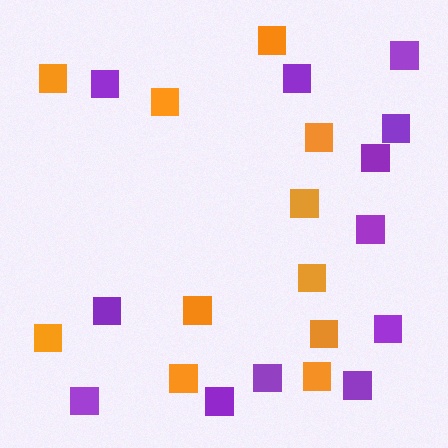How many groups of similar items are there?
There are 2 groups: one group of orange squares (11) and one group of purple squares (12).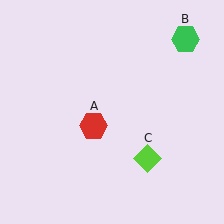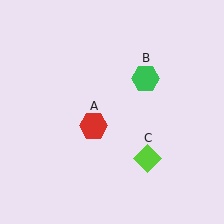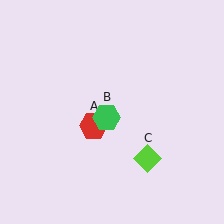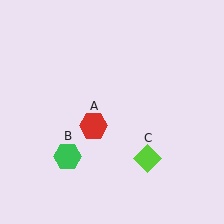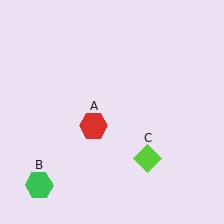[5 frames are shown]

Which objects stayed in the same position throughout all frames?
Red hexagon (object A) and lime diamond (object C) remained stationary.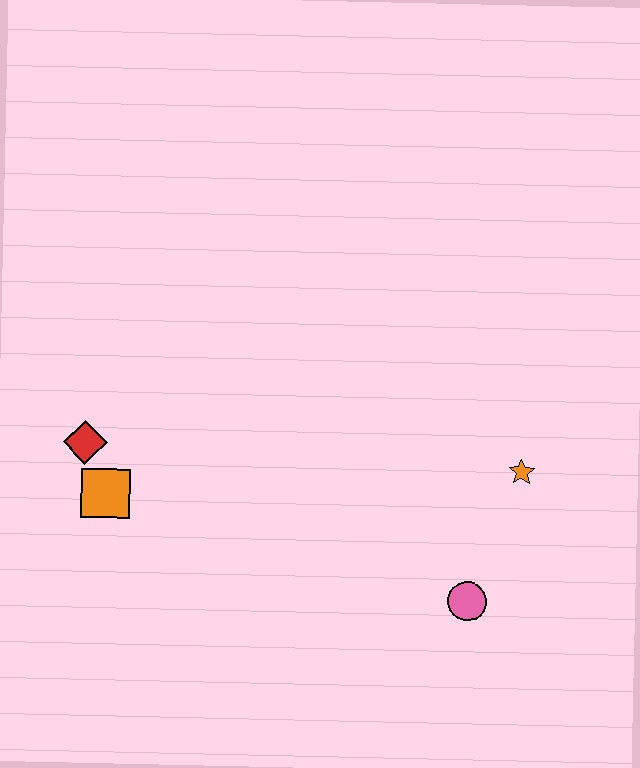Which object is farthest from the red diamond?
The orange star is farthest from the red diamond.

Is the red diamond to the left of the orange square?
Yes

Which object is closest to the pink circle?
The orange star is closest to the pink circle.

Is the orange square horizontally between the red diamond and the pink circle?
Yes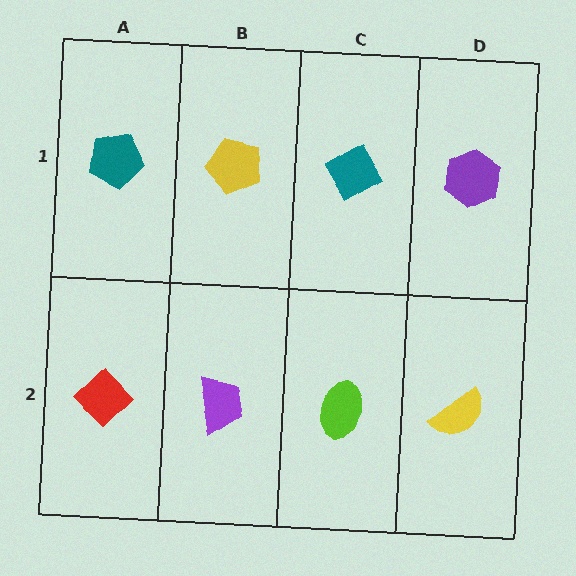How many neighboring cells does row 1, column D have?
2.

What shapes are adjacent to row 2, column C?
A teal diamond (row 1, column C), a purple trapezoid (row 2, column B), a yellow semicircle (row 2, column D).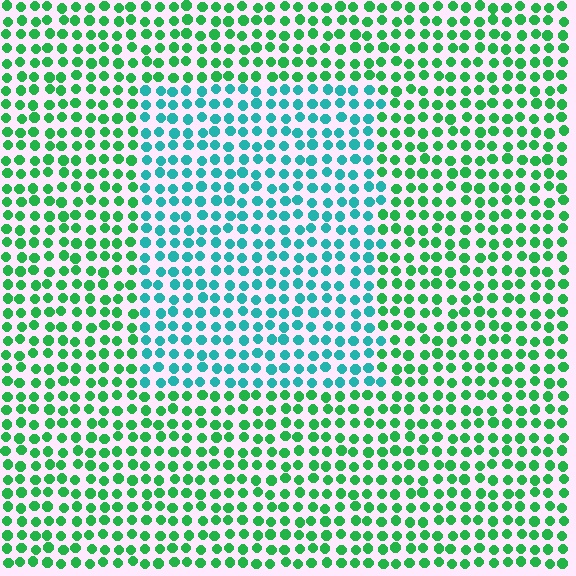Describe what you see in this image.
The image is filled with small green elements in a uniform arrangement. A rectangle-shaped region is visible where the elements are tinted to a slightly different hue, forming a subtle color boundary.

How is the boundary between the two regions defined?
The boundary is defined purely by a slight shift in hue (about 42 degrees). Spacing, size, and orientation are identical on both sides.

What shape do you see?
I see a rectangle.